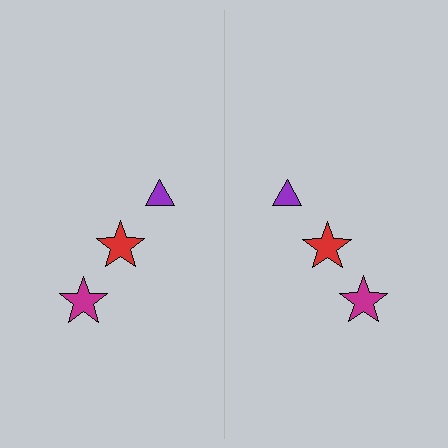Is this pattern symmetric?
Yes, this pattern has bilateral (reflection) symmetry.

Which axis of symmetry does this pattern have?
The pattern has a vertical axis of symmetry running through the center of the image.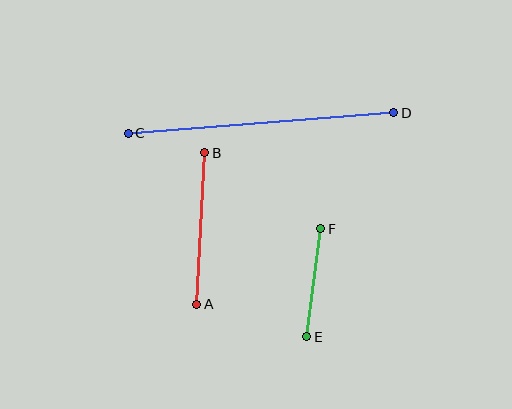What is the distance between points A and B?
The distance is approximately 151 pixels.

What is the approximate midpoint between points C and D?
The midpoint is at approximately (261, 123) pixels.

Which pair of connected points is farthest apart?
Points C and D are farthest apart.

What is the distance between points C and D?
The distance is approximately 266 pixels.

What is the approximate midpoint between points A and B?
The midpoint is at approximately (201, 228) pixels.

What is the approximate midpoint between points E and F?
The midpoint is at approximately (314, 283) pixels.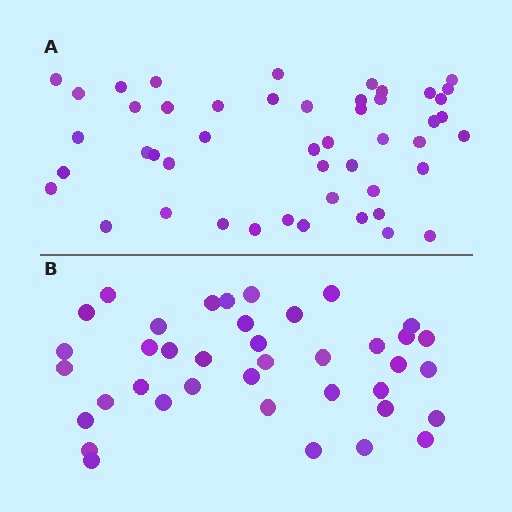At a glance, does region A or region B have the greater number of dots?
Region A (the top region) has more dots.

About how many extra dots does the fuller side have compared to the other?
Region A has roughly 8 or so more dots than region B.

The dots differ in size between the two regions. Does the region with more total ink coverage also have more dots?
No. Region B has more total ink coverage because its dots are larger, but region A actually contains more individual dots. Total area can be misleading — the number of items is what matters here.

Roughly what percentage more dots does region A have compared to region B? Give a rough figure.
About 25% more.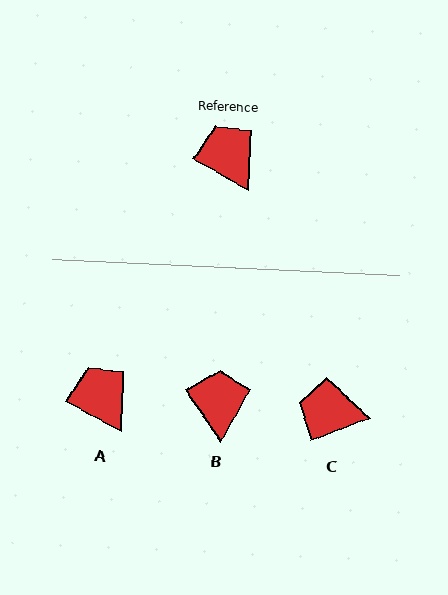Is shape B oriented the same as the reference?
No, it is off by about 26 degrees.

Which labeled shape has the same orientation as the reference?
A.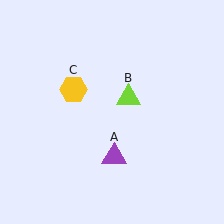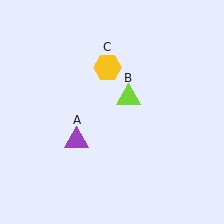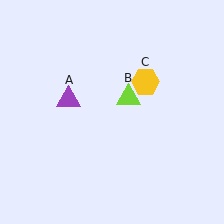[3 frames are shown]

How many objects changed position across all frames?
2 objects changed position: purple triangle (object A), yellow hexagon (object C).